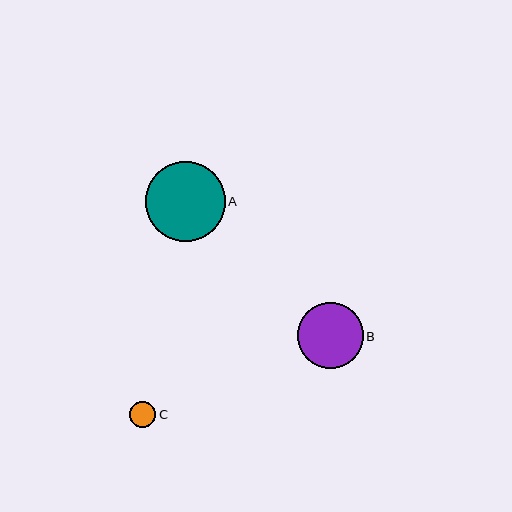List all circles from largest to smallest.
From largest to smallest: A, B, C.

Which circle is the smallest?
Circle C is the smallest with a size of approximately 26 pixels.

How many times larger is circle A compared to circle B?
Circle A is approximately 1.2 times the size of circle B.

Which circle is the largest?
Circle A is the largest with a size of approximately 80 pixels.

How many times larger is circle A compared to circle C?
Circle A is approximately 3.0 times the size of circle C.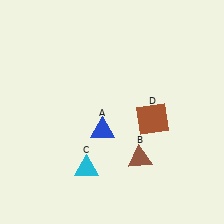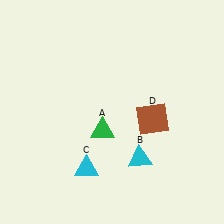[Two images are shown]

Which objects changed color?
A changed from blue to green. B changed from brown to cyan.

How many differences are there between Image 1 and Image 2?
There are 2 differences between the two images.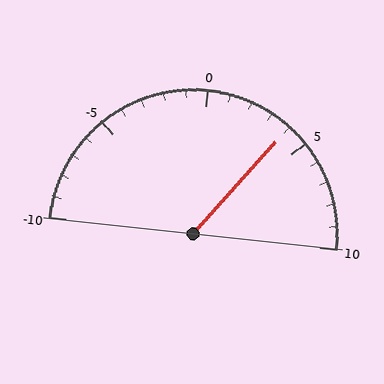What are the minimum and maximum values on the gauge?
The gauge ranges from -10 to 10.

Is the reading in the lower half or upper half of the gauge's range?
The reading is in the upper half of the range (-10 to 10).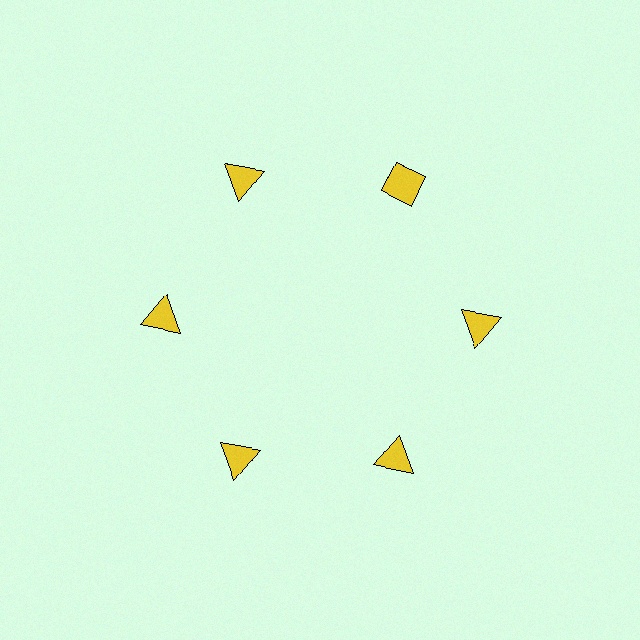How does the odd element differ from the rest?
It has a different shape: diamond instead of triangle.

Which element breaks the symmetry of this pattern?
The yellow diamond at roughly the 1 o'clock position breaks the symmetry. All other shapes are yellow triangles.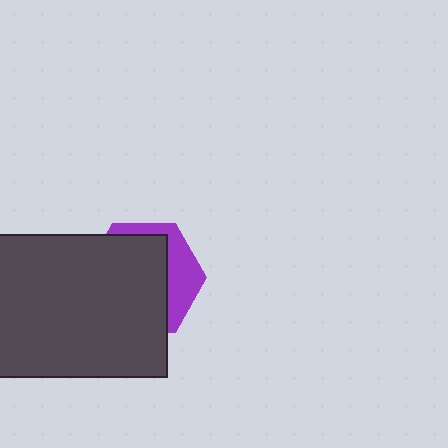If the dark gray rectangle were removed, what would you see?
You would see the complete purple hexagon.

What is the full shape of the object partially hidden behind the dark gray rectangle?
The partially hidden object is a purple hexagon.